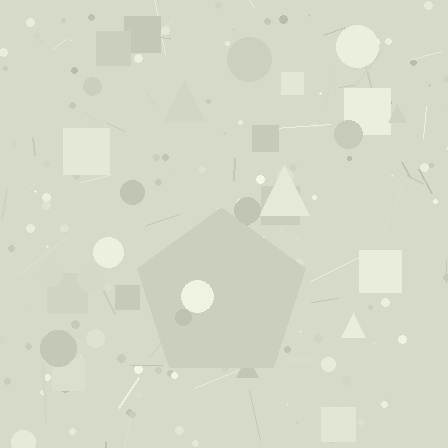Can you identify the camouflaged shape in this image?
The camouflaged shape is a pentagon.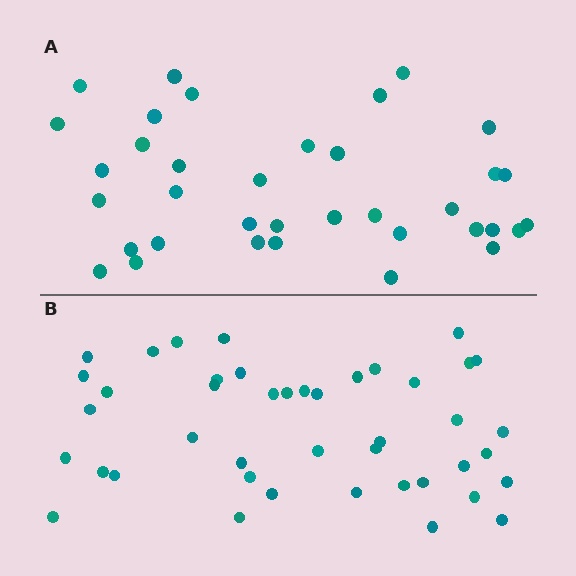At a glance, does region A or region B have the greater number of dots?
Region B (the bottom region) has more dots.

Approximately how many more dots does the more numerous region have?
Region B has roughly 8 or so more dots than region A.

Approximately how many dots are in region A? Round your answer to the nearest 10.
About 40 dots. (The exact count is 36, which rounds to 40.)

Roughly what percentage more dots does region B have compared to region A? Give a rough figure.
About 20% more.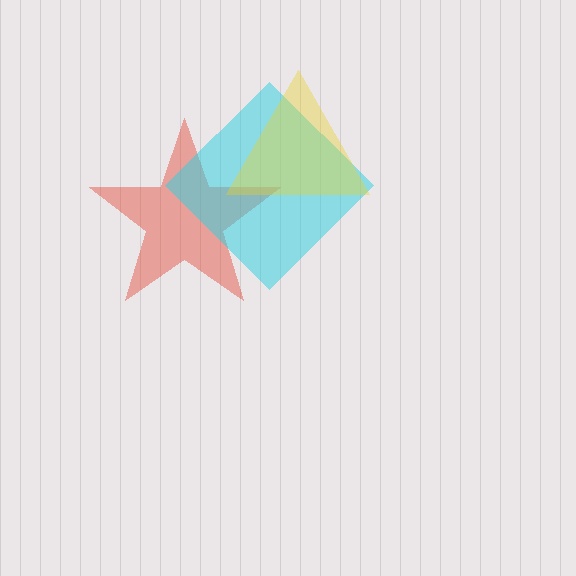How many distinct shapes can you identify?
There are 3 distinct shapes: a red star, a cyan diamond, a yellow triangle.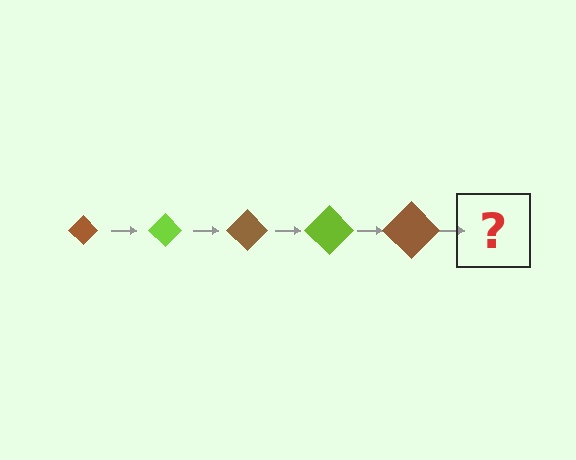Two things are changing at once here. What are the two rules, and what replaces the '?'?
The two rules are that the diamond grows larger each step and the color cycles through brown and lime. The '?' should be a lime diamond, larger than the previous one.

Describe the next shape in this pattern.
It should be a lime diamond, larger than the previous one.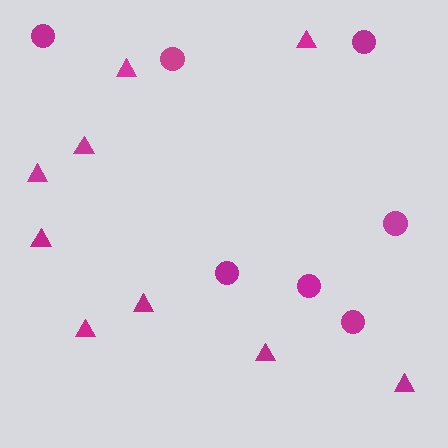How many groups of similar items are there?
There are 2 groups: one group of triangles (9) and one group of circles (7).